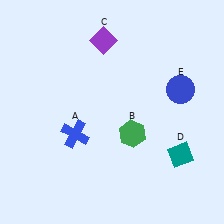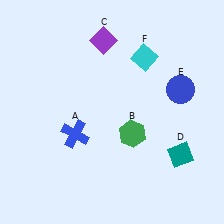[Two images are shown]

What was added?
A cyan diamond (F) was added in Image 2.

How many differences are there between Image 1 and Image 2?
There is 1 difference between the two images.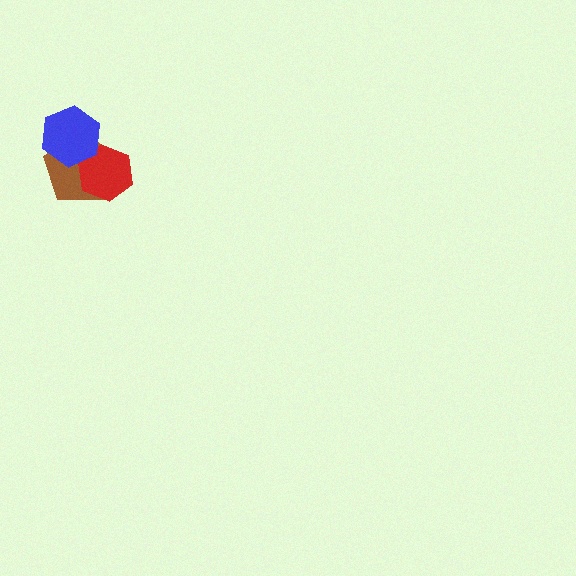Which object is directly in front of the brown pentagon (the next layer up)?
The red hexagon is directly in front of the brown pentagon.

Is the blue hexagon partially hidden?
No, no other shape covers it.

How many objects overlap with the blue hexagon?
2 objects overlap with the blue hexagon.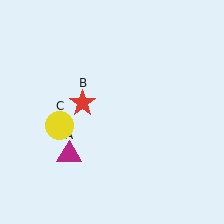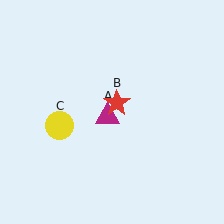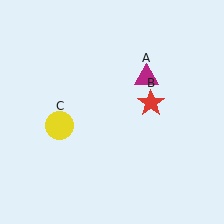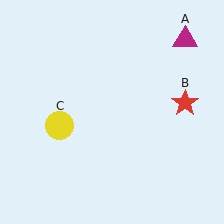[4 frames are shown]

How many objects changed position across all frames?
2 objects changed position: magenta triangle (object A), red star (object B).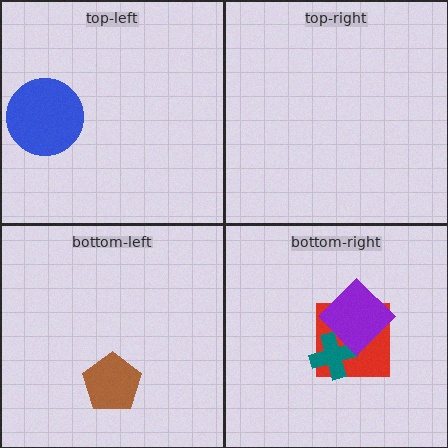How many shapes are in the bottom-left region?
1.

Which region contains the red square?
The bottom-right region.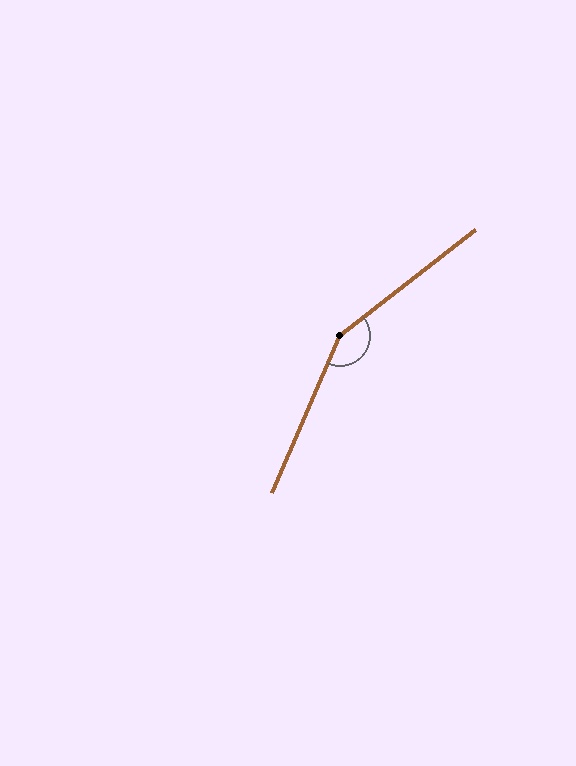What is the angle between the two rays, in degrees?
Approximately 151 degrees.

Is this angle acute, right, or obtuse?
It is obtuse.